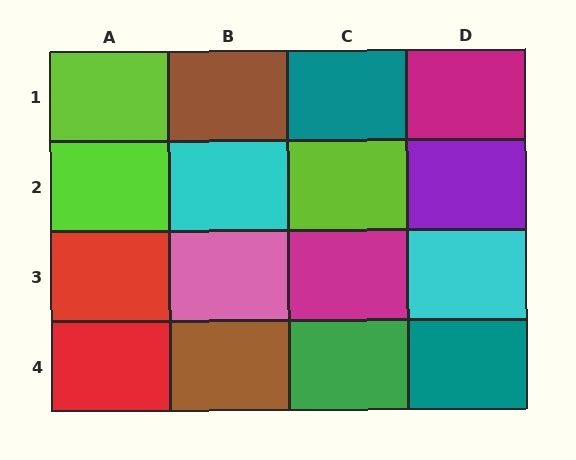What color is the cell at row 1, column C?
Teal.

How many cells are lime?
3 cells are lime.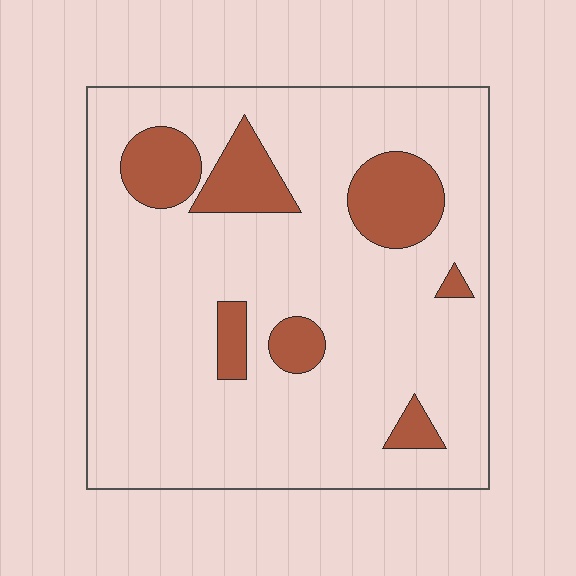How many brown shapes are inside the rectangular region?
7.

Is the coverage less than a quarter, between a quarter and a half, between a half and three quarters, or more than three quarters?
Less than a quarter.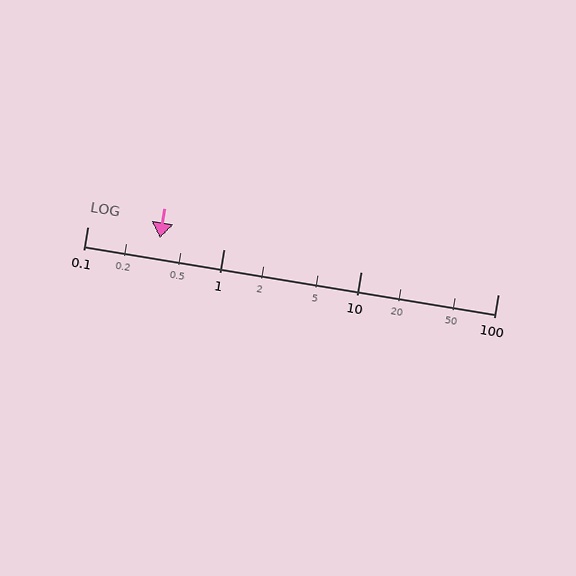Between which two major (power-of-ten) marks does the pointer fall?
The pointer is between 0.1 and 1.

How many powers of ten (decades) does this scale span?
The scale spans 3 decades, from 0.1 to 100.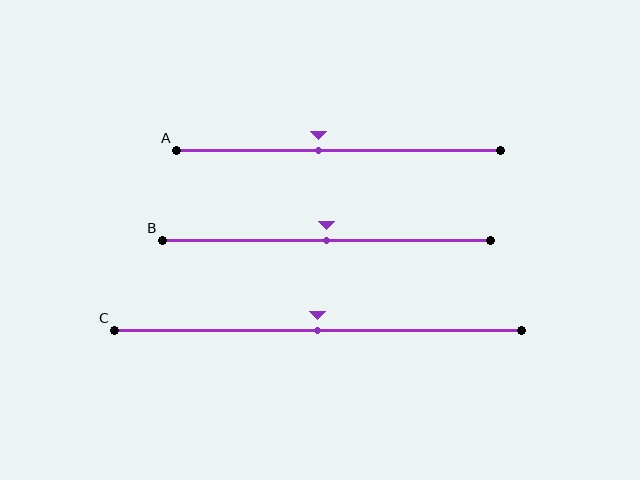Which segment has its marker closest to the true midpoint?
Segment B has its marker closest to the true midpoint.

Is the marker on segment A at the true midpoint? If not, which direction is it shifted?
No, the marker on segment A is shifted to the left by about 6% of the segment length.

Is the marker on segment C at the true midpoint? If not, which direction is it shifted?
Yes, the marker on segment C is at the true midpoint.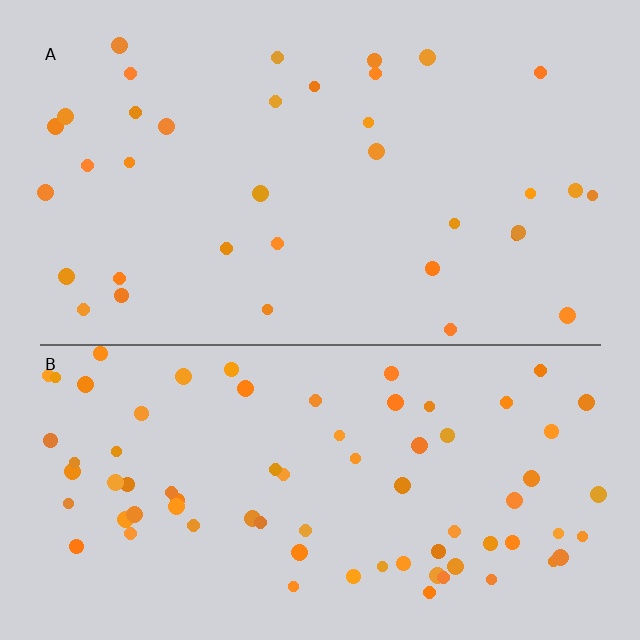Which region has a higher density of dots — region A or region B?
B (the bottom).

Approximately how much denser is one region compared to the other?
Approximately 2.2× — region B over region A.